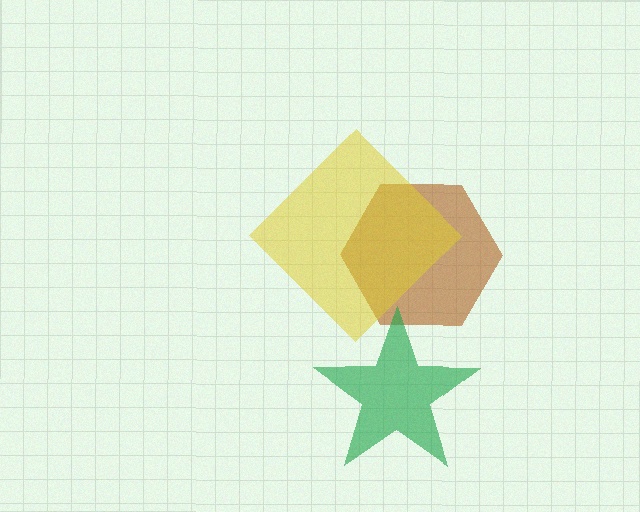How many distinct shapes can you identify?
There are 3 distinct shapes: a brown hexagon, a yellow diamond, a green star.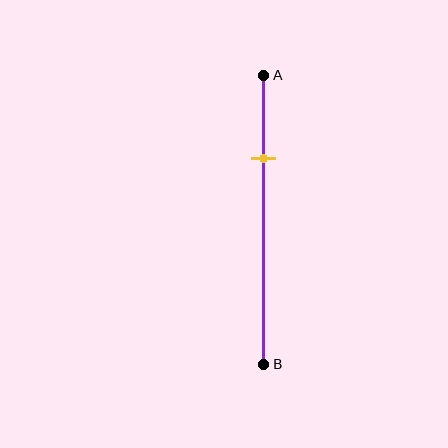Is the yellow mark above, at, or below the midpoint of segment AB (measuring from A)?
The yellow mark is above the midpoint of segment AB.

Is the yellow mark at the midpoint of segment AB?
No, the mark is at about 30% from A, not at the 50% midpoint.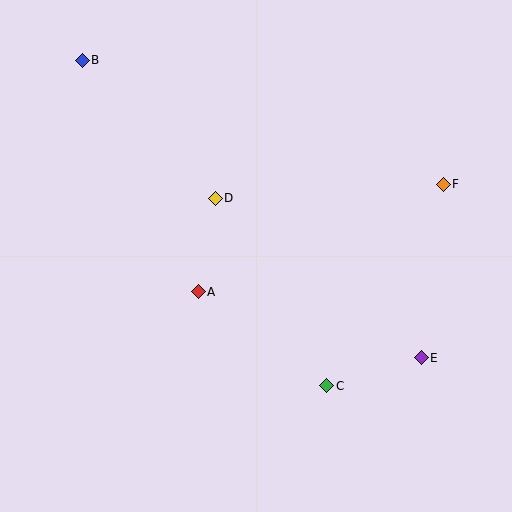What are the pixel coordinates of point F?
Point F is at (443, 184).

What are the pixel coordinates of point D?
Point D is at (215, 199).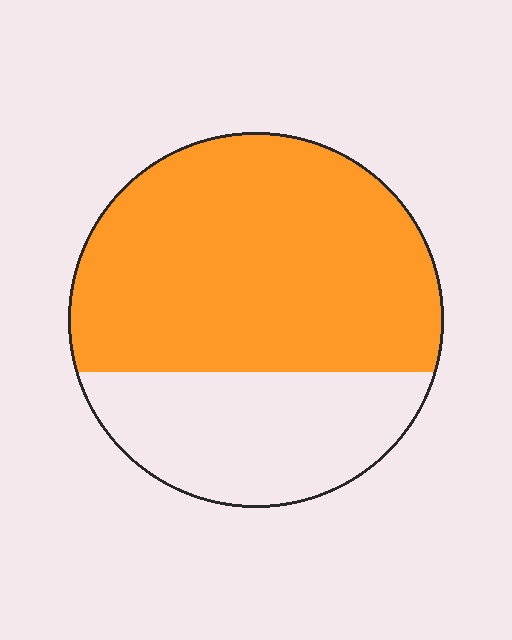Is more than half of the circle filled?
Yes.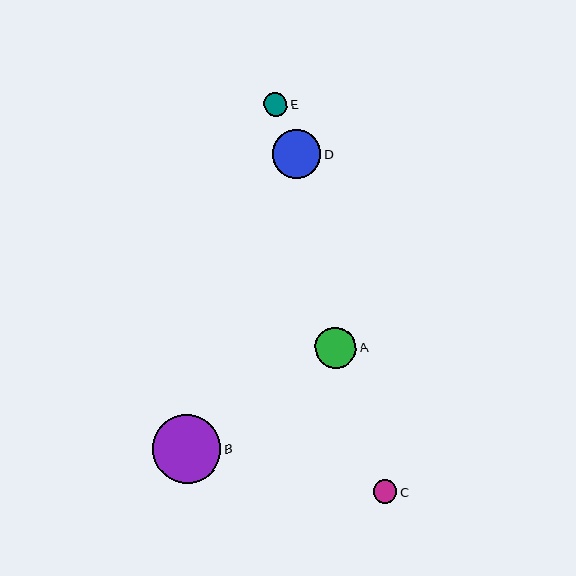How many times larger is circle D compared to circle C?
Circle D is approximately 2.1 times the size of circle C.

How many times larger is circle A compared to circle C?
Circle A is approximately 1.8 times the size of circle C.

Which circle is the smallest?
Circle C is the smallest with a size of approximately 24 pixels.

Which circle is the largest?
Circle B is the largest with a size of approximately 69 pixels.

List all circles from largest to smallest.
From largest to smallest: B, D, A, E, C.